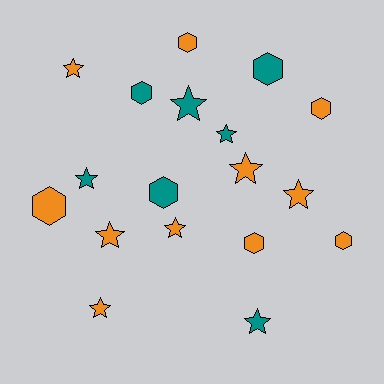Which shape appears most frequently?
Star, with 10 objects.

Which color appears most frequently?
Orange, with 11 objects.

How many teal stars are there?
There are 4 teal stars.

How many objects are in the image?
There are 18 objects.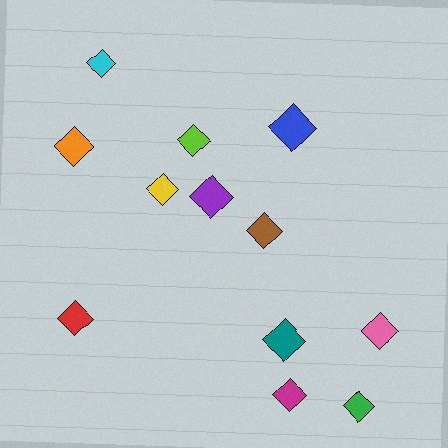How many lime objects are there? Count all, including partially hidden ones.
There is 1 lime object.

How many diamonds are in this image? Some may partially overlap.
There are 12 diamonds.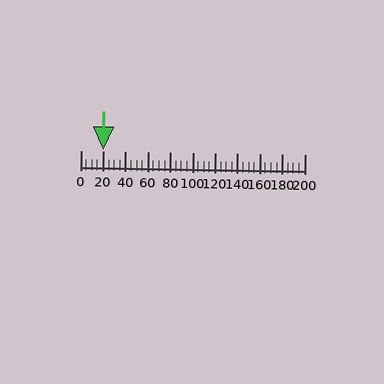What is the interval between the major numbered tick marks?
The major tick marks are spaced 20 units apart.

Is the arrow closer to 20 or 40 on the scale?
The arrow is closer to 20.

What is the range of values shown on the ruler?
The ruler shows values from 0 to 200.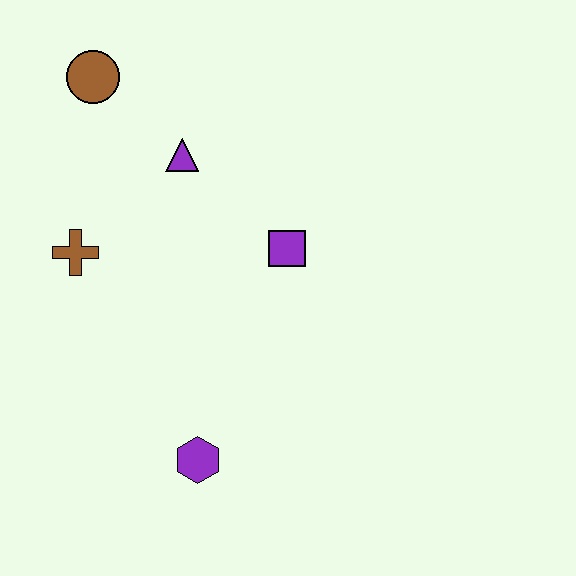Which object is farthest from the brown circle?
The purple hexagon is farthest from the brown circle.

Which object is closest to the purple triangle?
The brown circle is closest to the purple triangle.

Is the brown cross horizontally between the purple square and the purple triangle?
No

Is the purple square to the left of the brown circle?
No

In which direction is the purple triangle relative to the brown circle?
The purple triangle is to the right of the brown circle.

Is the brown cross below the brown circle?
Yes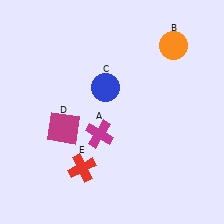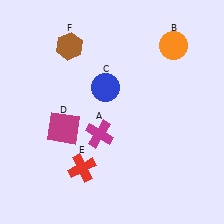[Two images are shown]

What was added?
A brown hexagon (F) was added in Image 2.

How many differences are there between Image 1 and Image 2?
There is 1 difference between the two images.